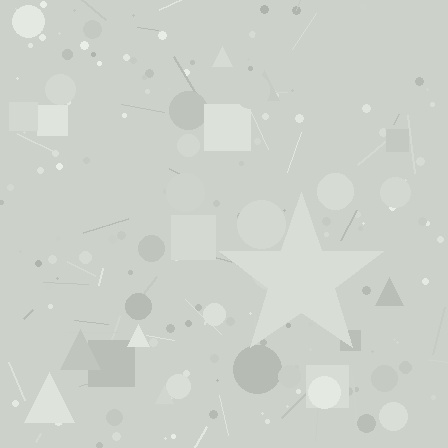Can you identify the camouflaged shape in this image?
The camouflaged shape is a star.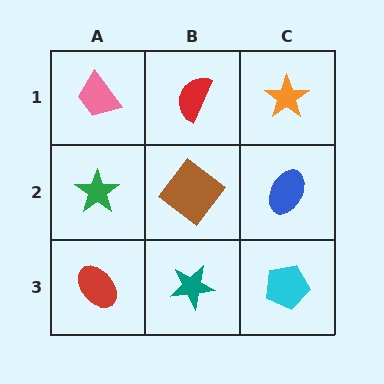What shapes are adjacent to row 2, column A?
A pink trapezoid (row 1, column A), a red ellipse (row 3, column A), a brown diamond (row 2, column B).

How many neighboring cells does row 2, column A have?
3.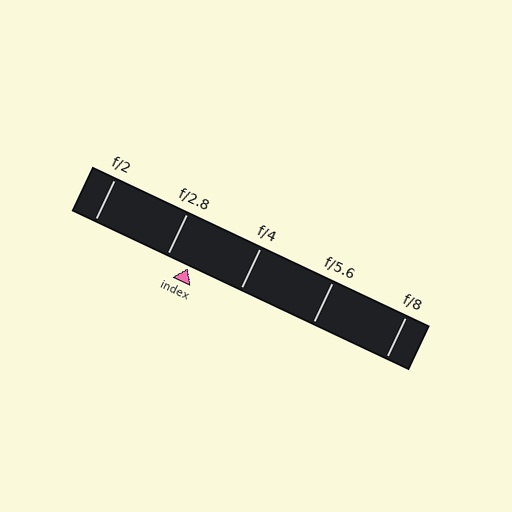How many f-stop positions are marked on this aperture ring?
There are 5 f-stop positions marked.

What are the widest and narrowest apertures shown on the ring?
The widest aperture shown is f/2 and the narrowest is f/8.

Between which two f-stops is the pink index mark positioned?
The index mark is between f/2.8 and f/4.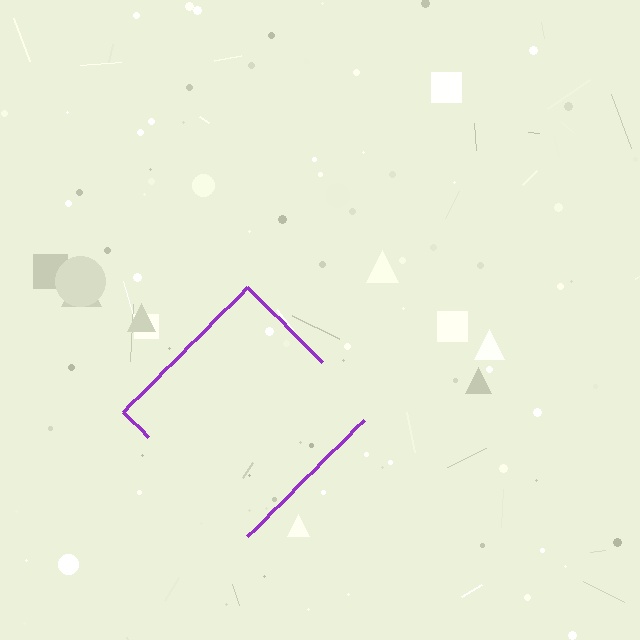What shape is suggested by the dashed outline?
The dashed outline suggests a diamond.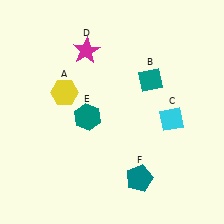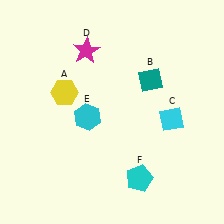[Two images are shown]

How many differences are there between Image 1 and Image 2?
There are 2 differences between the two images.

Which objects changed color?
E changed from teal to cyan. F changed from teal to cyan.